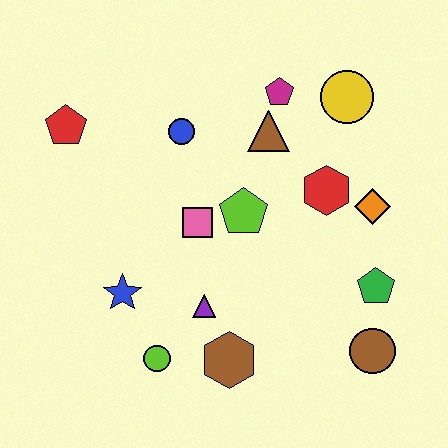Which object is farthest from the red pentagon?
The brown circle is farthest from the red pentagon.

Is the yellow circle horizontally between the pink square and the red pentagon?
No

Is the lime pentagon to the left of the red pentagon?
No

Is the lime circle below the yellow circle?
Yes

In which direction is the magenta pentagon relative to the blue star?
The magenta pentagon is above the blue star.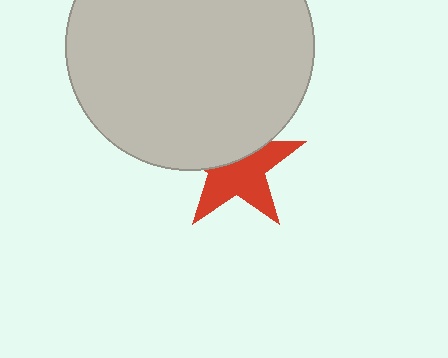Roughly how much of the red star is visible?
About half of it is visible (roughly 58%).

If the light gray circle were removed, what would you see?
You would see the complete red star.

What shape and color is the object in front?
The object in front is a light gray circle.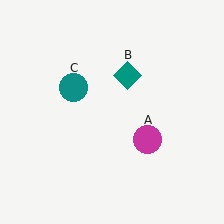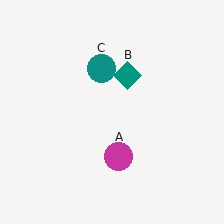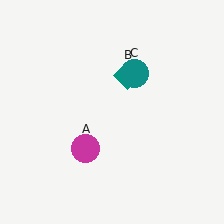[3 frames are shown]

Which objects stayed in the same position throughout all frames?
Teal diamond (object B) remained stationary.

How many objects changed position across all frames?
2 objects changed position: magenta circle (object A), teal circle (object C).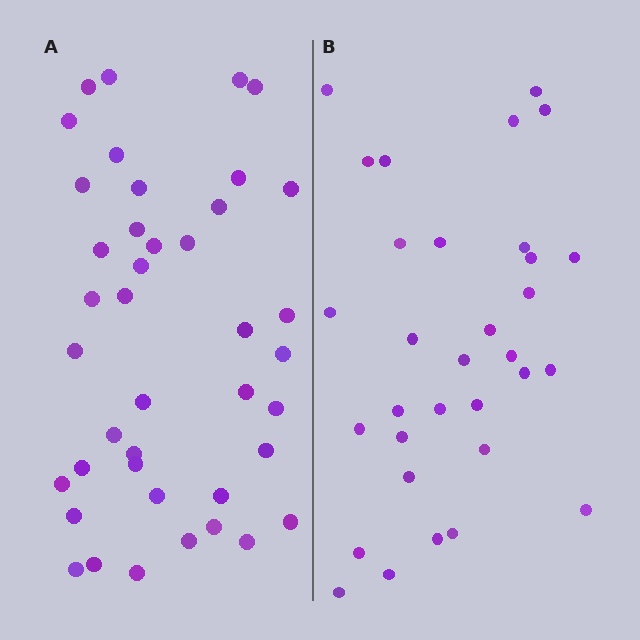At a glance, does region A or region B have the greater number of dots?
Region A (the left region) has more dots.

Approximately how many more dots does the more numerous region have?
Region A has roughly 8 or so more dots than region B.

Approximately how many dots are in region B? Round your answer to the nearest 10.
About 30 dots. (The exact count is 32, which rounds to 30.)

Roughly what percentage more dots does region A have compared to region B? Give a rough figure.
About 30% more.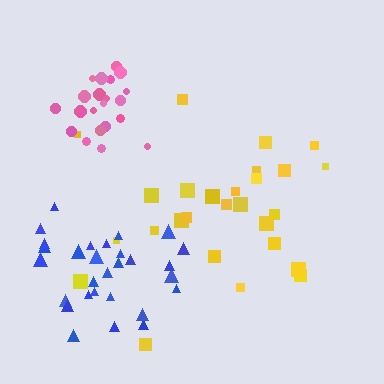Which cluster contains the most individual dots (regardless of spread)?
Blue (29).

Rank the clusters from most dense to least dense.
pink, blue, yellow.